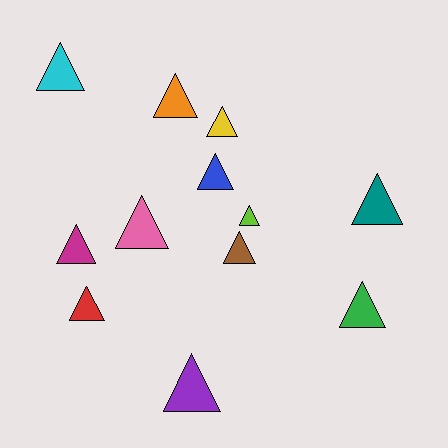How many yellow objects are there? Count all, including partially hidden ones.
There is 1 yellow object.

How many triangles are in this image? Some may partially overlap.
There are 12 triangles.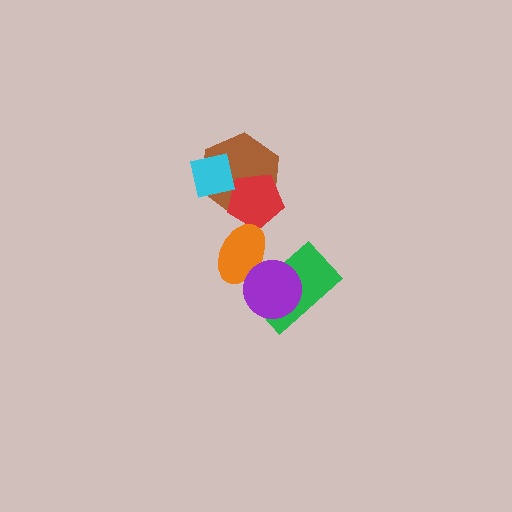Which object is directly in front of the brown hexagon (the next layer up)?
The red pentagon is directly in front of the brown hexagon.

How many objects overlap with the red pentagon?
3 objects overlap with the red pentagon.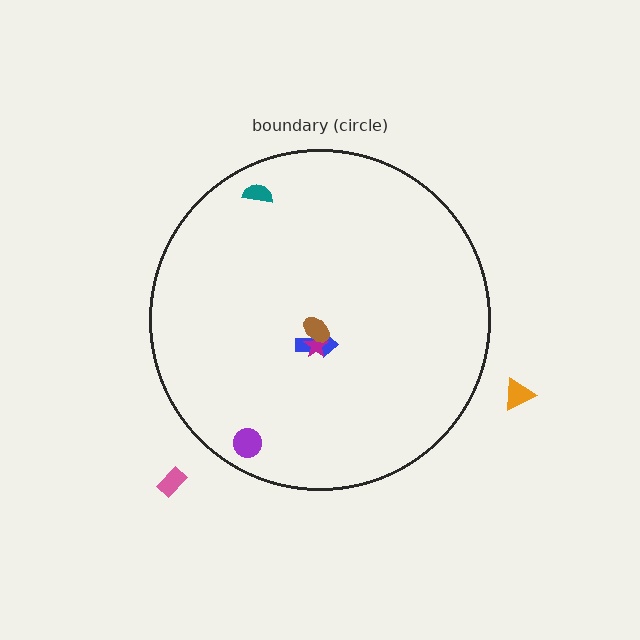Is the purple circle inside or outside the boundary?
Inside.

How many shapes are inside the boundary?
5 inside, 2 outside.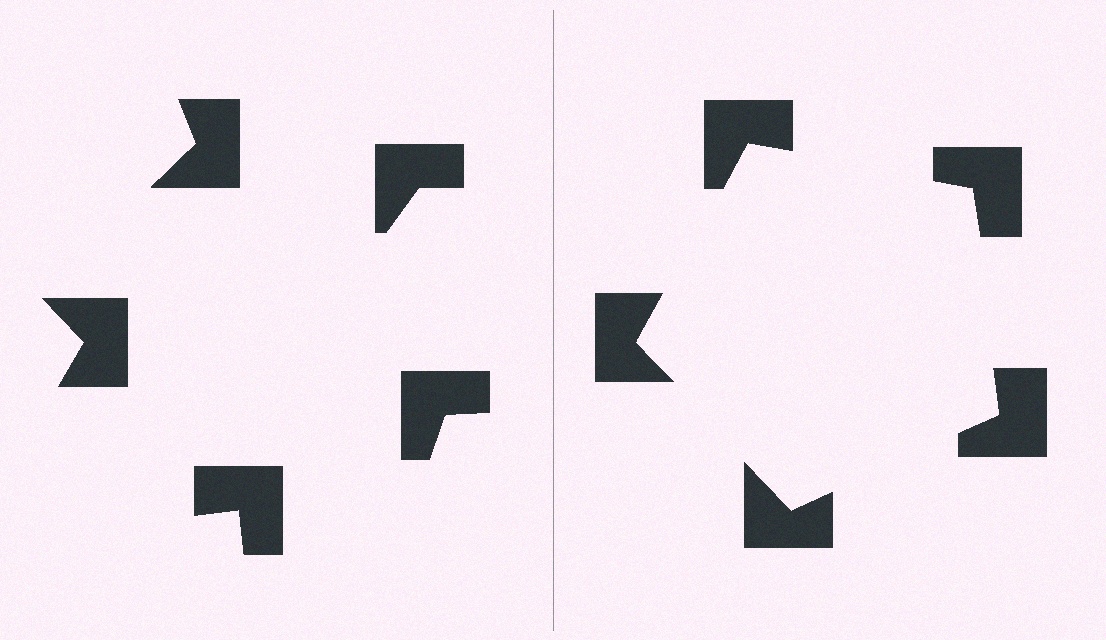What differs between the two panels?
The notched squares are positioned identically on both sides; only the wedge orientations differ. On the right they align to a pentagon; on the left they are misaligned.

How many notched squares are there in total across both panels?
10 — 5 on each side.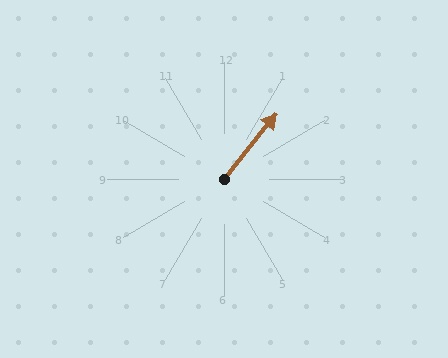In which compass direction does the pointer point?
Northeast.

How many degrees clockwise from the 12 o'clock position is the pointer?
Approximately 38 degrees.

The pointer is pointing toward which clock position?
Roughly 1 o'clock.